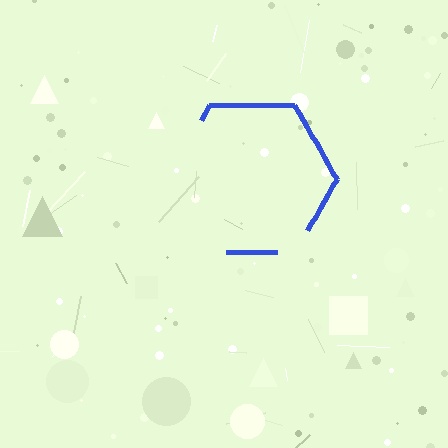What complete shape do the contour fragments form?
The contour fragments form a hexagon.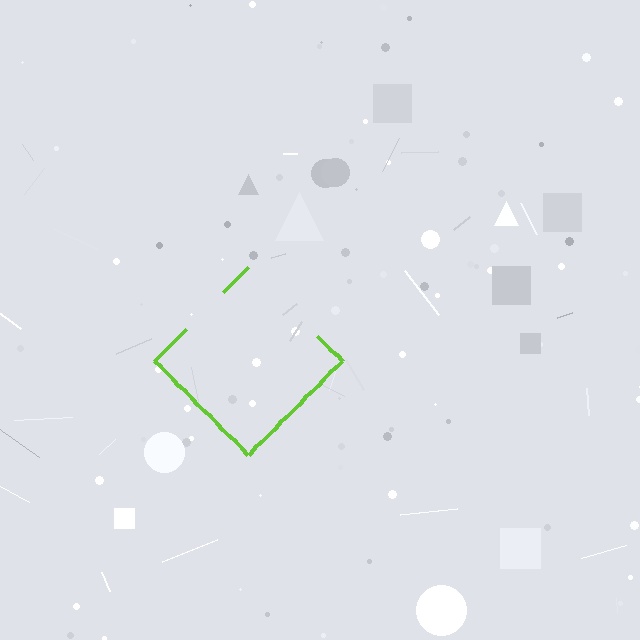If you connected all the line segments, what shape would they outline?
They would outline a diamond.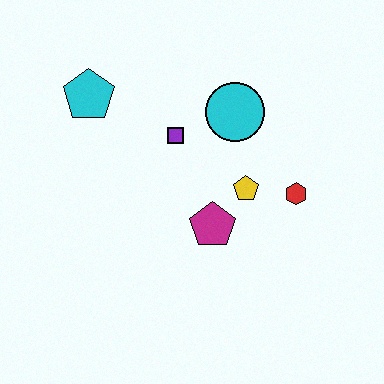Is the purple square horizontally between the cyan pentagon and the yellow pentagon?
Yes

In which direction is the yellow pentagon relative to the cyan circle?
The yellow pentagon is below the cyan circle.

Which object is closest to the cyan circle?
The purple square is closest to the cyan circle.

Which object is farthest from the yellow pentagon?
The cyan pentagon is farthest from the yellow pentagon.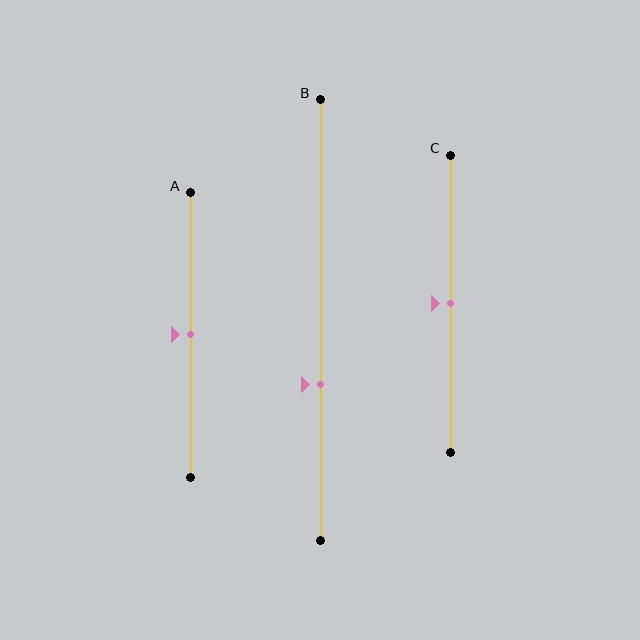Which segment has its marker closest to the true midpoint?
Segment A has its marker closest to the true midpoint.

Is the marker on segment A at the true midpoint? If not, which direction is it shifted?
Yes, the marker on segment A is at the true midpoint.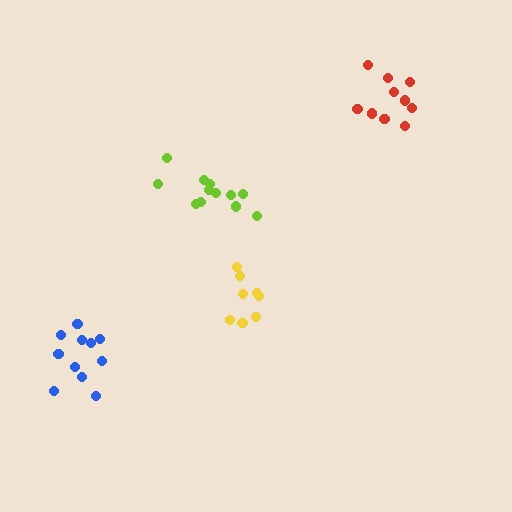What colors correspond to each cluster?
The clusters are colored: yellow, red, blue, lime.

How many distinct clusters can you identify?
There are 4 distinct clusters.